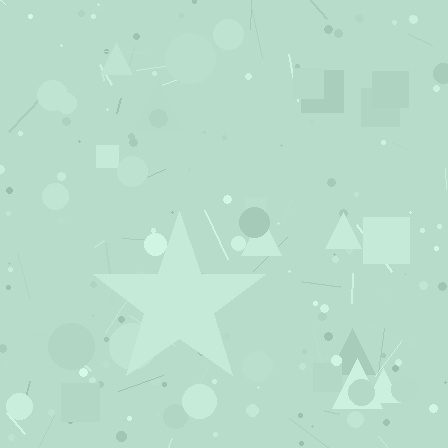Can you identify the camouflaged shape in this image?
The camouflaged shape is a star.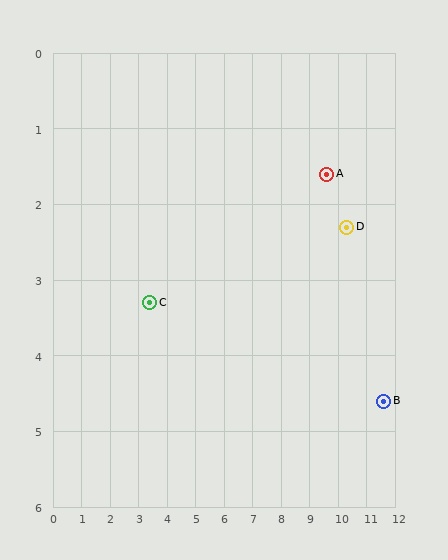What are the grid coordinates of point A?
Point A is at approximately (9.6, 1.6).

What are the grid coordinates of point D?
Point D is at approximately (10.3, 2.3).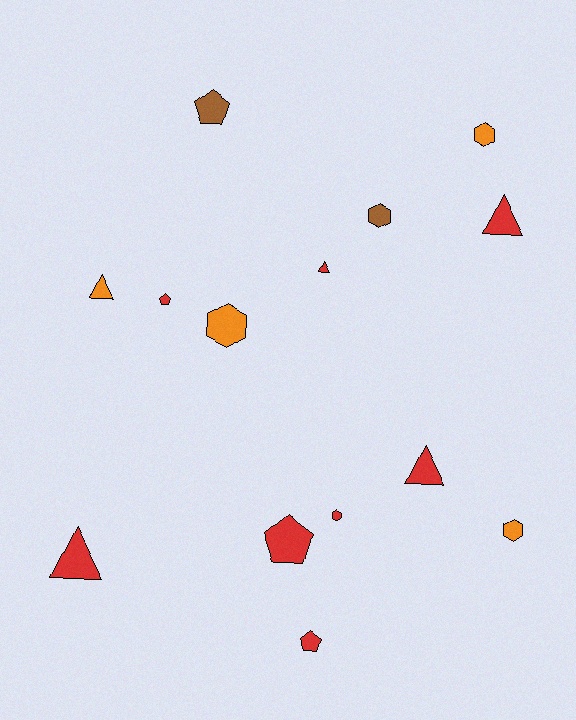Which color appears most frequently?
Red, with 8 objects.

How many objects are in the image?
There are 14 objects.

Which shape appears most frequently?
Triangle, with 5 objects.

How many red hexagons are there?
There is 1 red hexagon.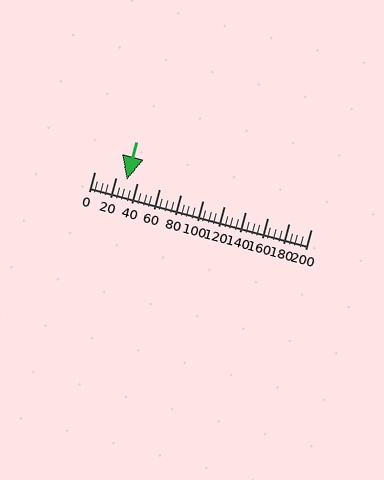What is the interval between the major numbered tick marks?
The major tick marks are spaced 20 units apart.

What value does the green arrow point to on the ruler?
The green arrow points to approximately 30.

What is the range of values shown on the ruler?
The ruler shows values from 0 to 200.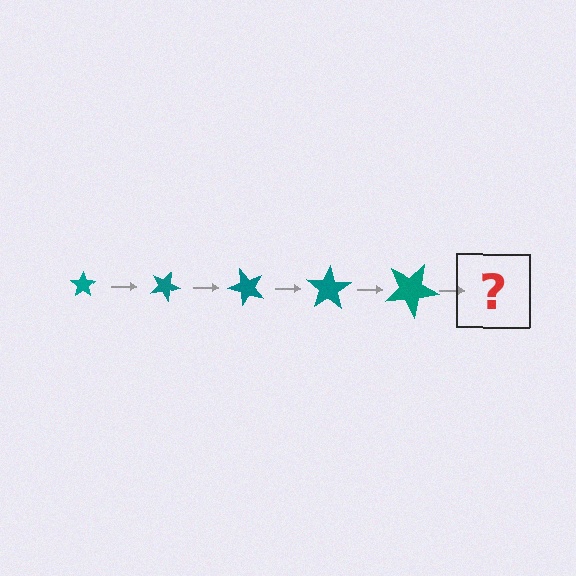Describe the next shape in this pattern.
It should be a star, larger than the previous one and rotated 125 degrees from the start.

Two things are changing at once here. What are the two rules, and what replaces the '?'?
The two rules are that the star grows larger each step and it rotates 25 degrees each step. The '?' should be a star, larger than the previous one and rotated 125 degrees from the start.